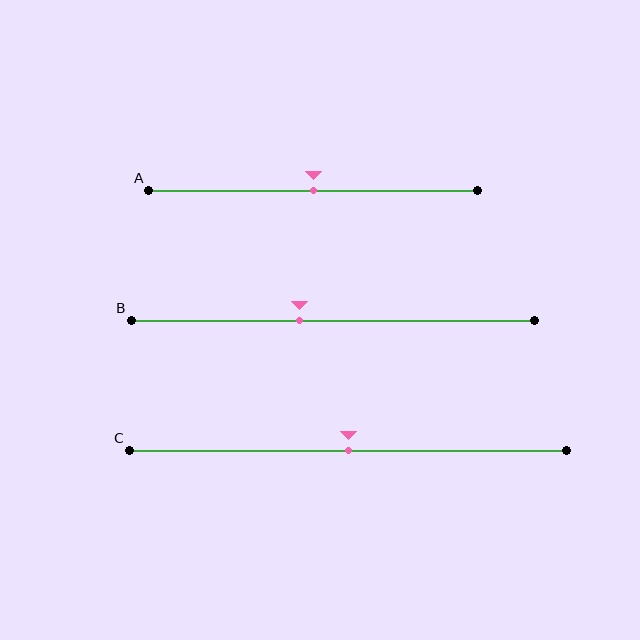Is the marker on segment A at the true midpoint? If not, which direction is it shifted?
Yes, the marker on segment A is at the true midpoint.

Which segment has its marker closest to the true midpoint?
Segment A has its marker closest to the true midpoint.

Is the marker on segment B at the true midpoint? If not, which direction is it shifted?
No, the marker on segment B is shifted to the left by about 8% of the segment length.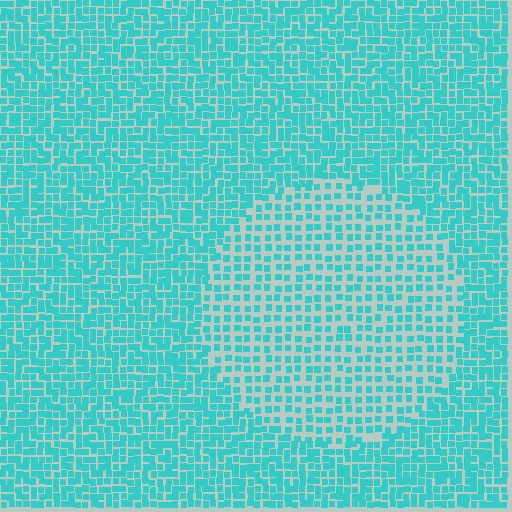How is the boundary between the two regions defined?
The boundary is defined by a change in element density (approximately 1.8x ratio). All elements are the same color, size, and shape.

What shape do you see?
I see a circle.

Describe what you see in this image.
The image contains small cyan elements arranged at two different densities. A circle-shaped region is visible where the elements are less densely packed than the surrounding area.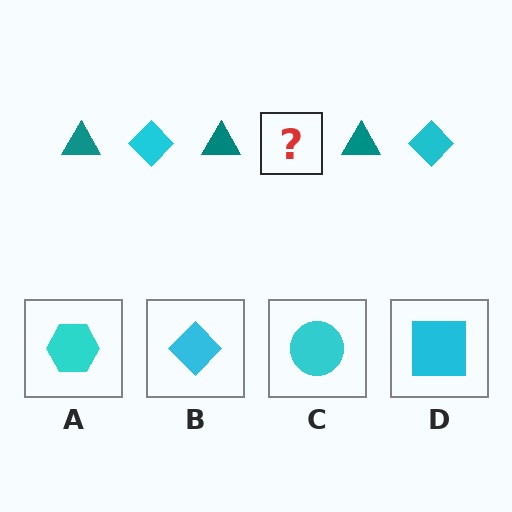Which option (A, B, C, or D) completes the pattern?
B.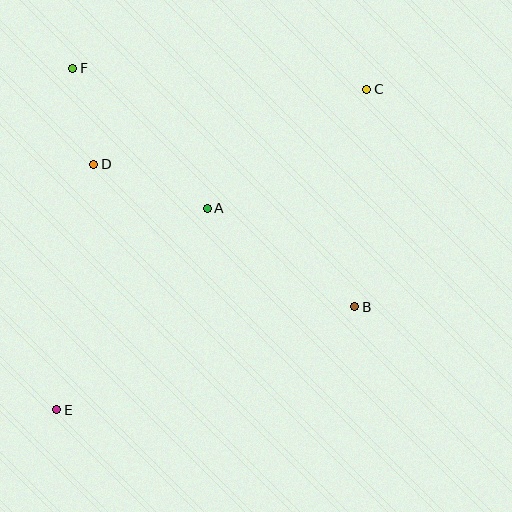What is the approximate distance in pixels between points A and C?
The distance between A and C is approximately 199 pixels.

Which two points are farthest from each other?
Points C and E are farthest from each other.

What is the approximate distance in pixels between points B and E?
The distance between B and E is approximately 315 pixels.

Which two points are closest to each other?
Points D and F are closest to each other.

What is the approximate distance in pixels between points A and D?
The distance between A and D is approximately 122 pixels.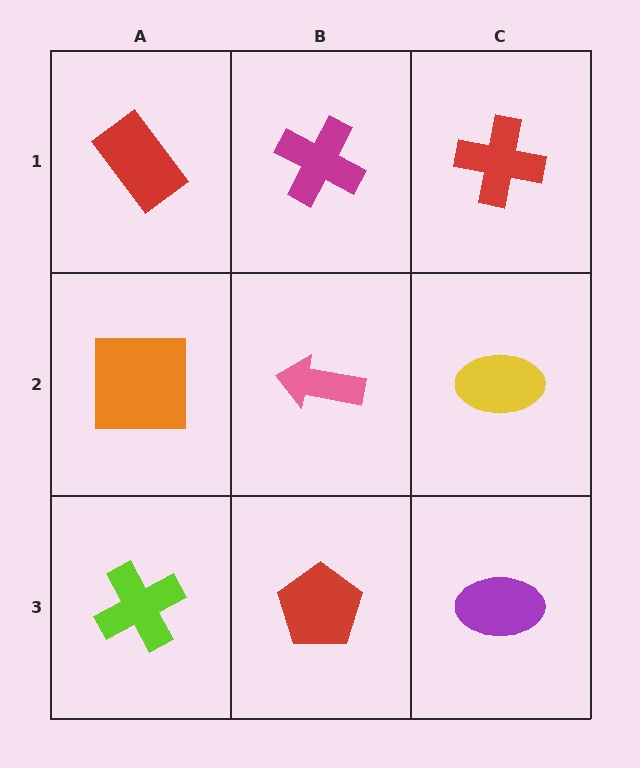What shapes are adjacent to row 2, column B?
A magenta cross (row 1, column B), a red pentagon (row 3, column B), an orange square (row 2, column A), a yellow ellipse (row 2, column C).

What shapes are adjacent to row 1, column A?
An orange square (row 2, column A), a magenta cross (row 1, column B).